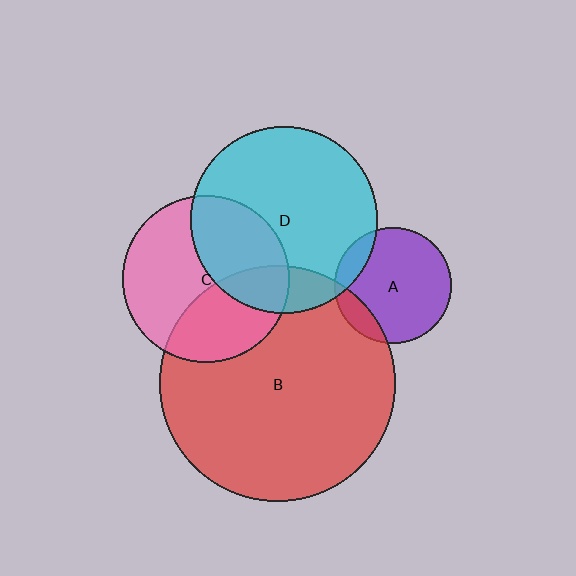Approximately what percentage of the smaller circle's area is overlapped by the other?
Approximately 10%.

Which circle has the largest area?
Circle B (red).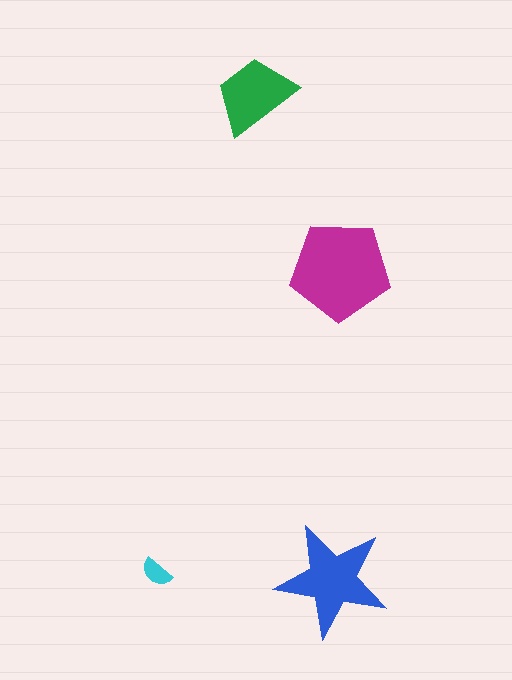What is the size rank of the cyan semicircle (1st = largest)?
4th.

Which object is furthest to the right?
The magenta pentagon is rightmost.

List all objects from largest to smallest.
The magenta pentagon, the blue star, the green trapezoid, the cyan semicircle.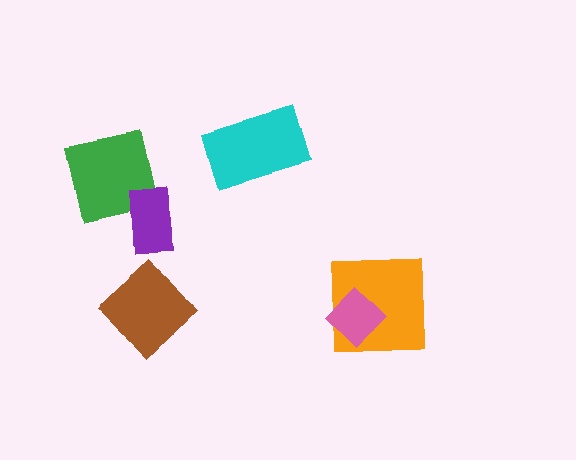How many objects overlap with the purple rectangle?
1 object overlaps with the purple rectangle.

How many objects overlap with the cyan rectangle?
0 objects overlap with the cyan rectangle.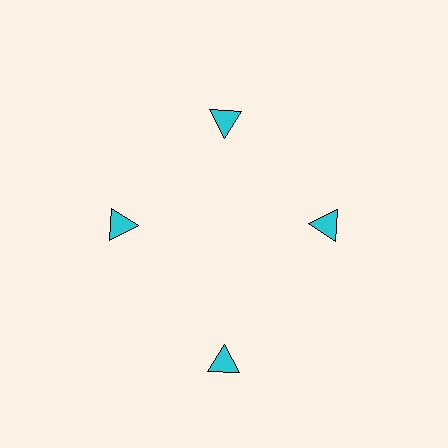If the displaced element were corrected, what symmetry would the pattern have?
It would have 4-fold rotational symmetry — the pattern would map onto itself every 90 degrees.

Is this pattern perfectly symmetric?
No. The 4 cyan triangles are arranged in a ring, but one element near the 6 o'clock position is pushed outward from the center, breaking the 4-fold rotational symmetry.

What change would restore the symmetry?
The symmetry would be restored by moving it inward, back onto the ring so that all 4 triangles sit at equal angles and equal distance from the center.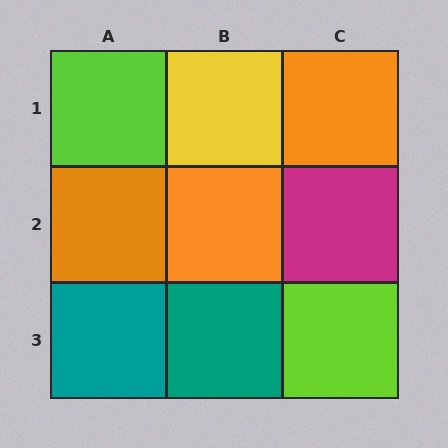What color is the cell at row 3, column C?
Lime.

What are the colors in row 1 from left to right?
Lime, yellow, orange.